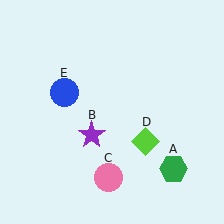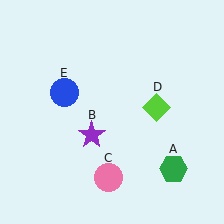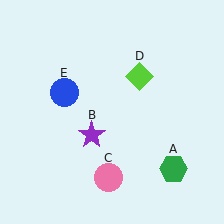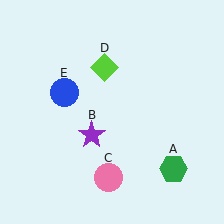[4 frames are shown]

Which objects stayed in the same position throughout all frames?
Green hexagon (object A) and purple star (object B) and pink circle (object C) and blue circle (object E) remained stationary.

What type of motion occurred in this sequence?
The lime diamond (object D) rotated counterclockwise around the center of the scene.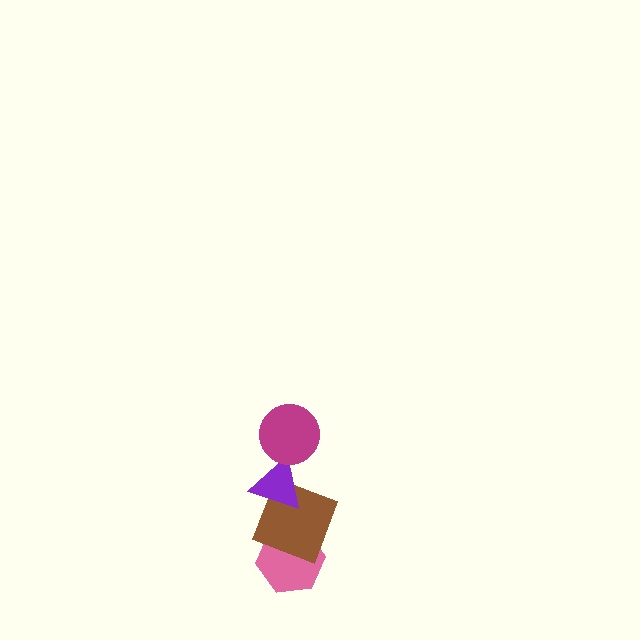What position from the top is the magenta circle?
The magenta circle is 1st from the top.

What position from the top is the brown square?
The brown square is 3rd from the top.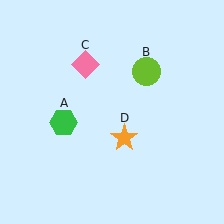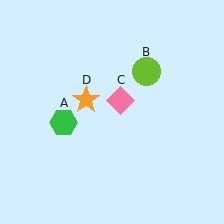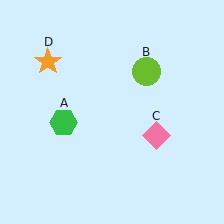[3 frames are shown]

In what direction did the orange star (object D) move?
The orange star (object D) moved up and to the left.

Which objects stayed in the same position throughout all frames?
Green hexagon (object A) and lime circle (object B) remained stationary.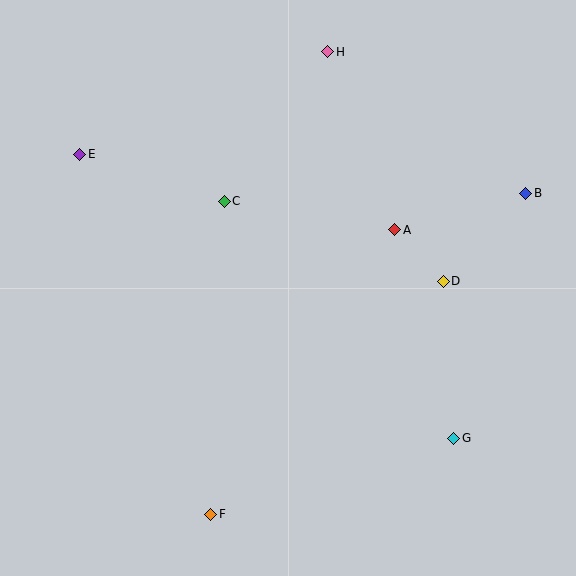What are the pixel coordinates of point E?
Point E is at (80, 154).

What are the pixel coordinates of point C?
Point C is at (224, 201).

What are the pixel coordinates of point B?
Point B is at (526, 193).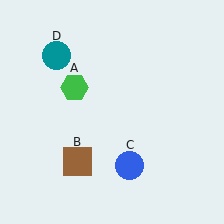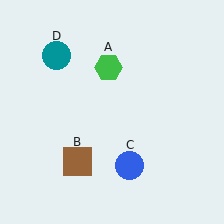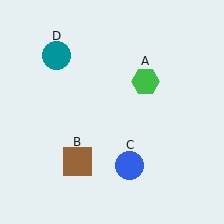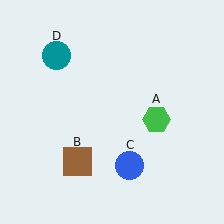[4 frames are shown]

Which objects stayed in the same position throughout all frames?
Brown square (object B) and blue circle (object C) and teal circle (object D) remained stationary.